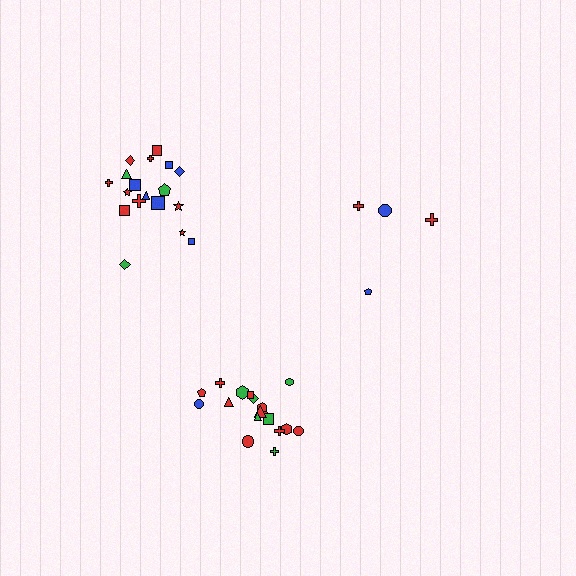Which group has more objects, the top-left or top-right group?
The top-left group.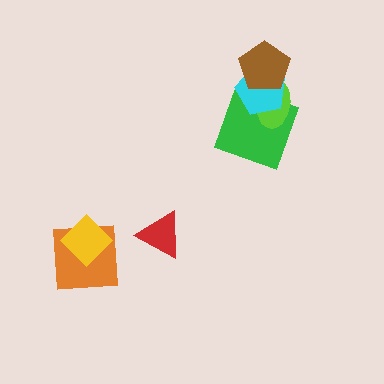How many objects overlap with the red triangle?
0 objects overlap with the red triangle.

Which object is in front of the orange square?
The yellow diamond is in front of the orange square.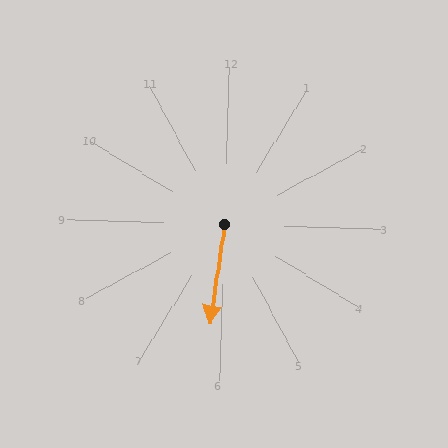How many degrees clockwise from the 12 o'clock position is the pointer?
Approximately 186 degrees.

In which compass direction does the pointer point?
South.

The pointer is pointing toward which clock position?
Roughly 6 o'clock.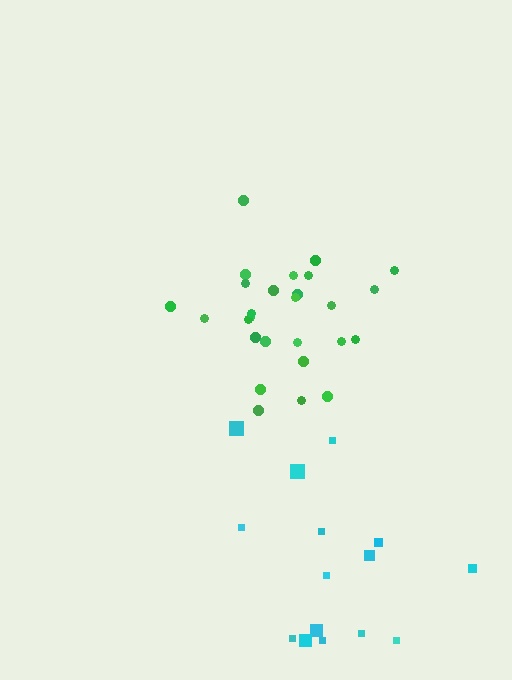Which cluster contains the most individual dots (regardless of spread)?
Green (27).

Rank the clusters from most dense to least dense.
green, cyan.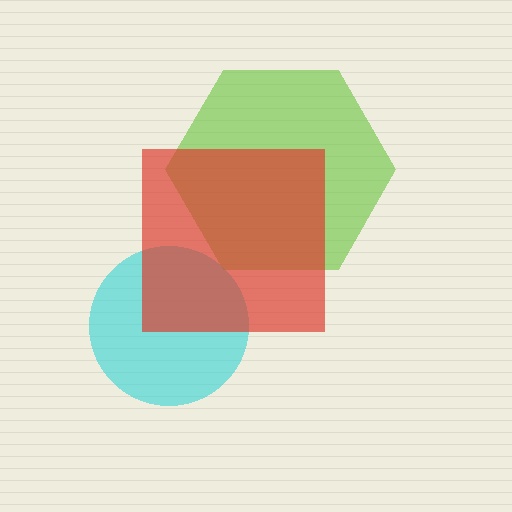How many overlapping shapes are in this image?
There are 3 overlapping shapes in the image.